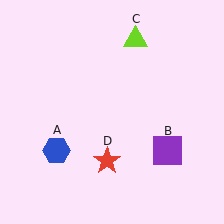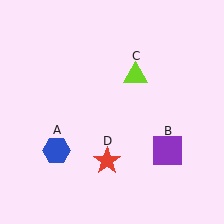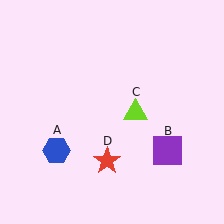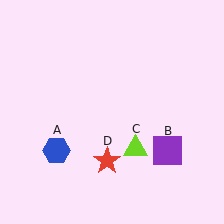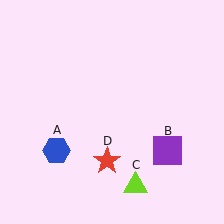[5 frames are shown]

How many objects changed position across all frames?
1 object changed position: lime triangle (object C).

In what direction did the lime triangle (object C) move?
The lime triangle (object C) moved down.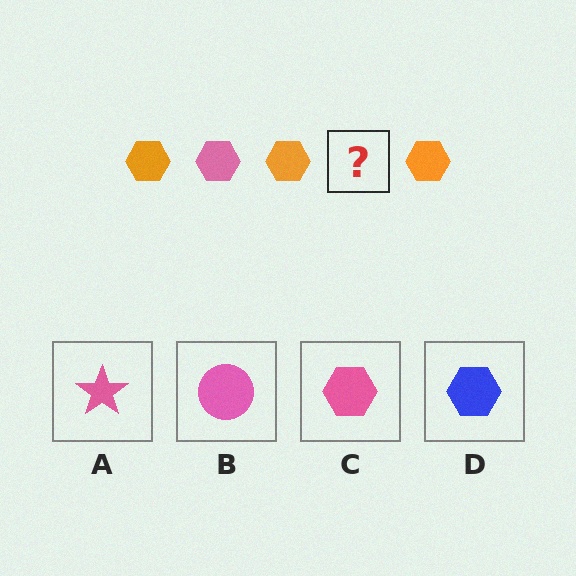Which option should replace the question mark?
Option C.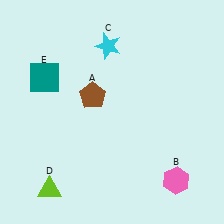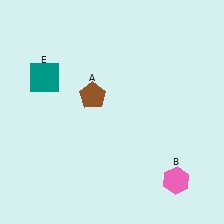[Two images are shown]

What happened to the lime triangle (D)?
The lime triangle (D) was removed in Image 2. It was in the bottom-left area of Image 1.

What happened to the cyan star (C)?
The cyan star (C) was removed in Image 2. It was in the top-left area of Image 1.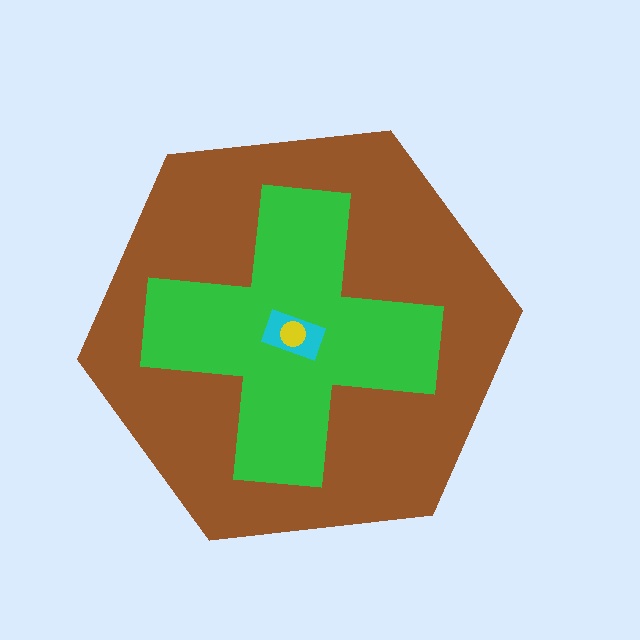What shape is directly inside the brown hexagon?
The green cross.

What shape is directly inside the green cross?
The cyan rectangle.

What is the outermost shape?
The brown hexagon.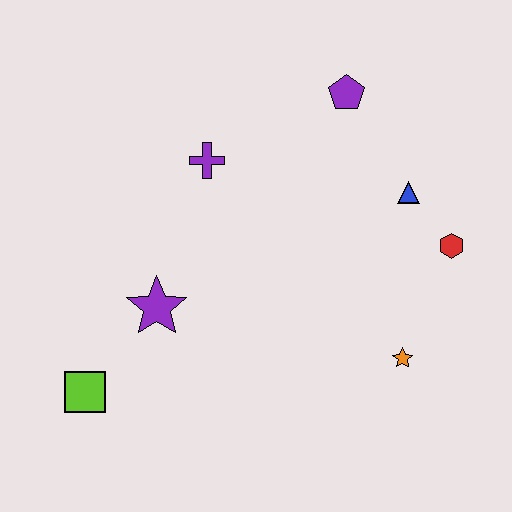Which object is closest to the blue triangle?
The red hexagon is closest to the blue triangle.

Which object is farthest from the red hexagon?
The lime square is farthest from the red hexagon.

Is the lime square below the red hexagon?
Yes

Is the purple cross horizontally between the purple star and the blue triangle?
Yes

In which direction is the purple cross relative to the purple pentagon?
The purple cross is to the left of the purple pentagon.